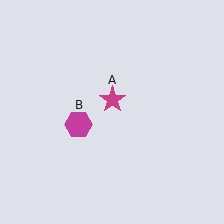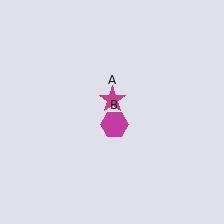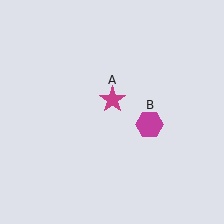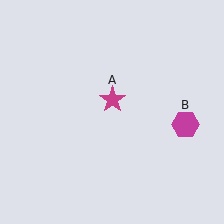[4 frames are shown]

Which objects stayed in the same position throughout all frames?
Magenta star (object A) remained stationary.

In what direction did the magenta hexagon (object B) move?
The magenta hexagon (object B) moved right.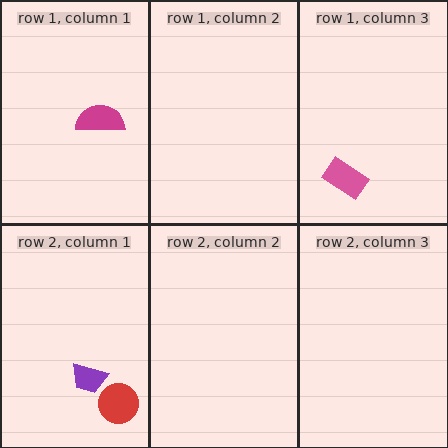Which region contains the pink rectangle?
The row 1, column 3 region.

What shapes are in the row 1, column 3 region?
The pink rectangle.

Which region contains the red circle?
The row 2, column 1 region.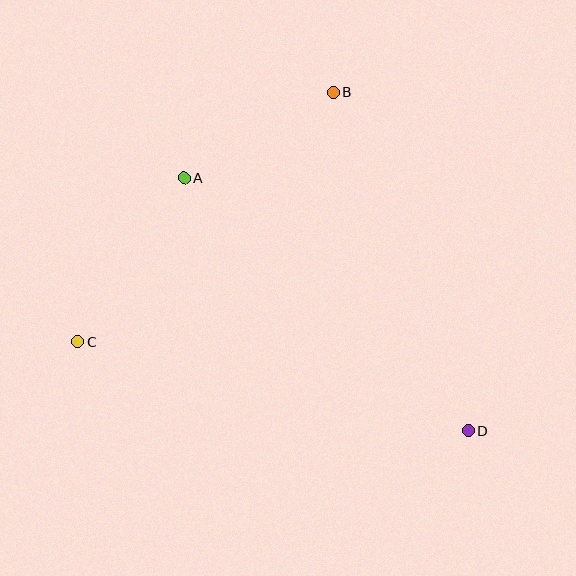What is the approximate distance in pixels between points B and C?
The distance between B and C is approximately 357 pixels.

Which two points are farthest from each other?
Points C and D are farthest from each other.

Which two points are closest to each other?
Points A and B are closest to each other.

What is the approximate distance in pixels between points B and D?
The distance between B and D is approximately 364 pixels.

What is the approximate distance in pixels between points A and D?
The distance between A and D is approximately 380 pixels.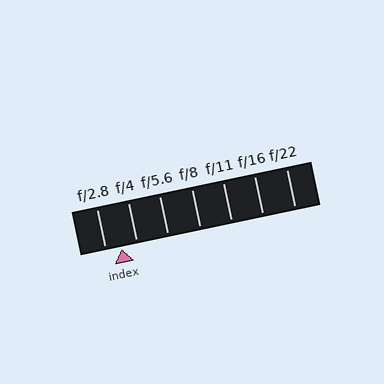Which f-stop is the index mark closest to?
The index mark is closest to f/2.8.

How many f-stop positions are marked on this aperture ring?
There are 7 f-stop positions marked.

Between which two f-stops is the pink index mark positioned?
The index mark is between f/2.8 and f/4.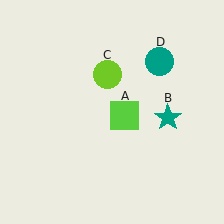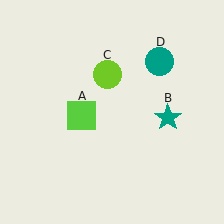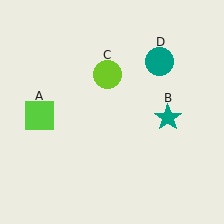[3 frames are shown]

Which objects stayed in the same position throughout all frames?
Teal star (object B) and lime circle (object C) and teal circle (object D) remained stationary.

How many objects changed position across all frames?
1 object changed position: lime square (object A).